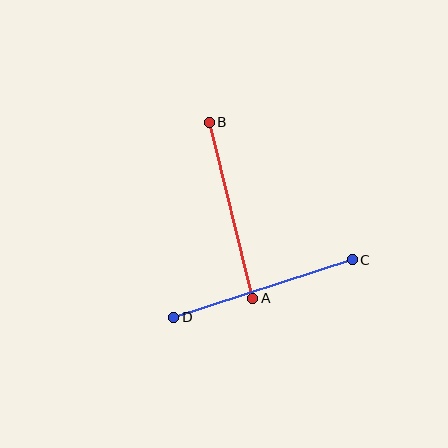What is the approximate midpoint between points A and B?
The midpoint is at approximately (231, 210) pixels.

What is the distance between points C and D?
The distance is approximately 187 pixels.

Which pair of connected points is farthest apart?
Points C and D are farthest apart.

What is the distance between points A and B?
The distance is approximately 181 pixels.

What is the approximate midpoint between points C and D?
The midpoint is at approximately (263, 289) pixels.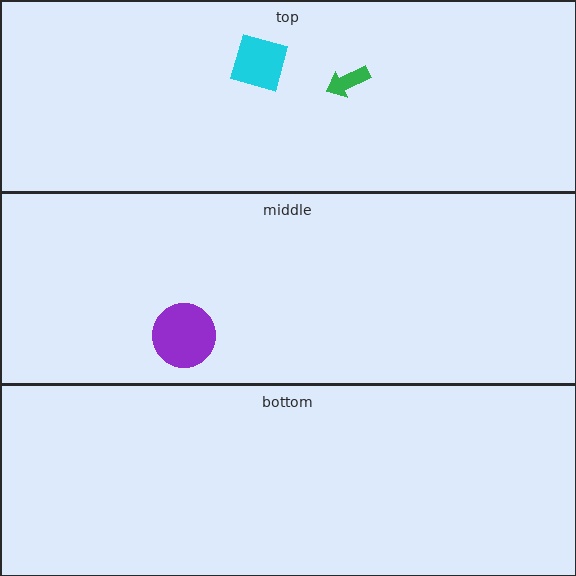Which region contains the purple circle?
The middle region.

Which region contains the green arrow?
The top region.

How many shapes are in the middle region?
1.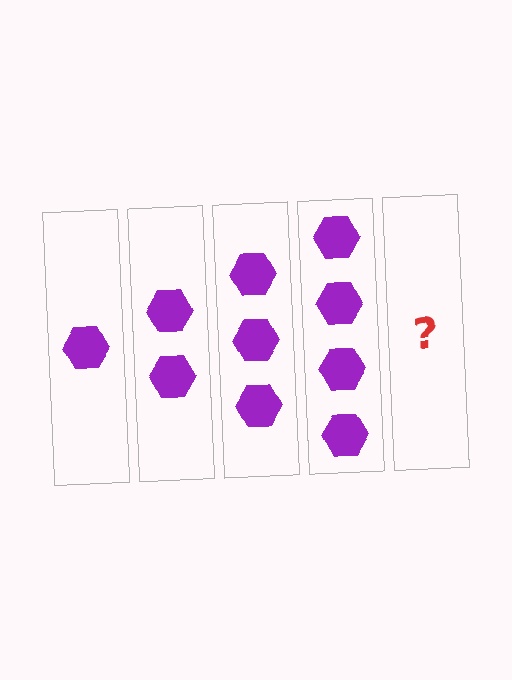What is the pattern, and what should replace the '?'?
The pattern is that each step adds one more hexagon. The '?' should be 5 hexagons.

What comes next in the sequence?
The next element should be 5 hexagons.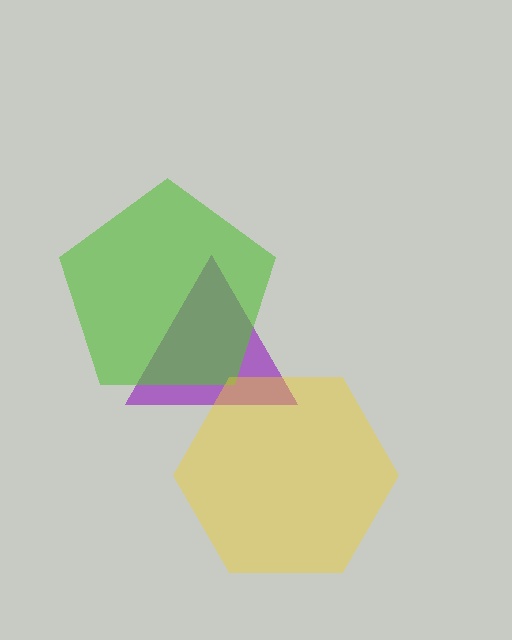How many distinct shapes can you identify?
There are 3 distinct shapes: a purple triangle, a lime pentagon, a yellow hexagon.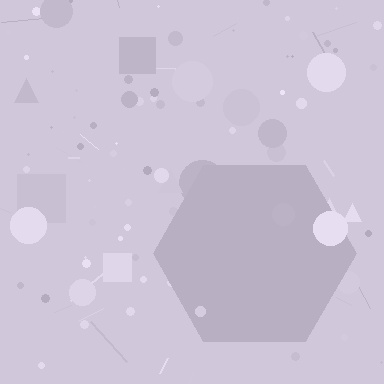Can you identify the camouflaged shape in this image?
The camouflaged shape is a hexagon.